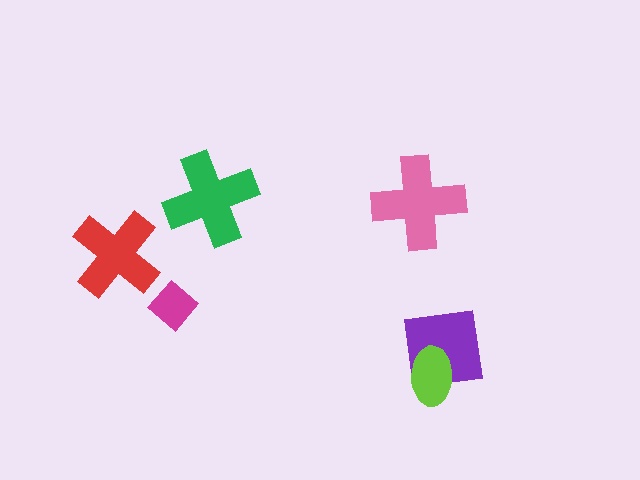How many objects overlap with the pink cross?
0 objects overlap with the pink cross.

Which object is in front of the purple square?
The lime ellipse is in front of the purple square.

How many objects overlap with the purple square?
1 object overlaps with the purple square.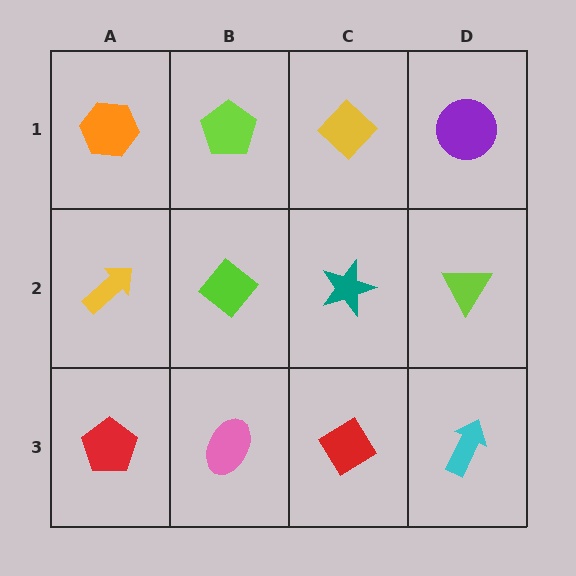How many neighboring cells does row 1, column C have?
3.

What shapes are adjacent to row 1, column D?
A lime triangle (row 2, column D), a yellow diamond (row 1, column C).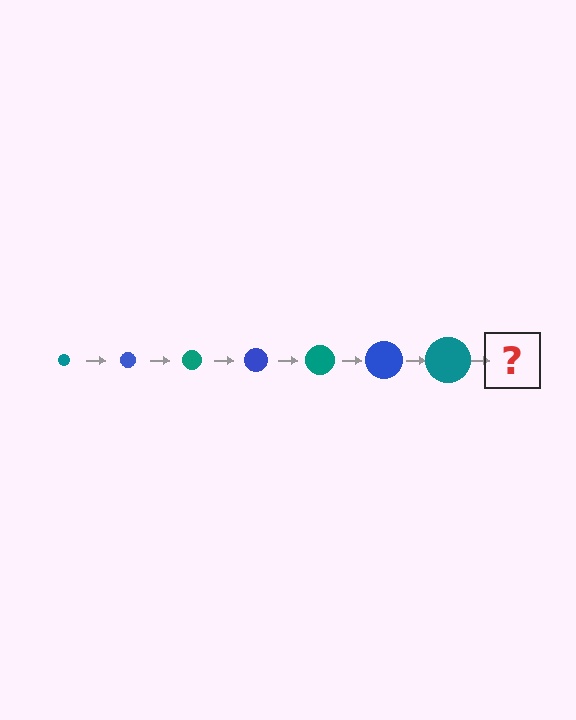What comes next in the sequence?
The next element should be a blue circle, larger than the previous one.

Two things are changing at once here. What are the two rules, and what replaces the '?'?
The two rules are that the circle grows larger each step and the color cycles through teal and blue. The '?' should be a blue circle, larger than the previous one.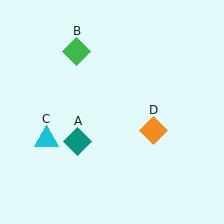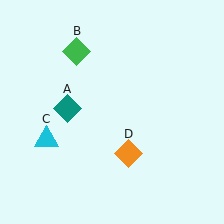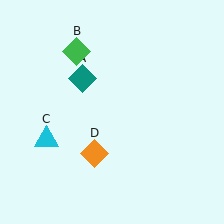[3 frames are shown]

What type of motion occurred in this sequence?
The teal diamond (object A), orange diamond (object D) rotated clockwise around the center of the scene.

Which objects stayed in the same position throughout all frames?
Green diamond (object B) and cyan triangle (object C) remained stationary.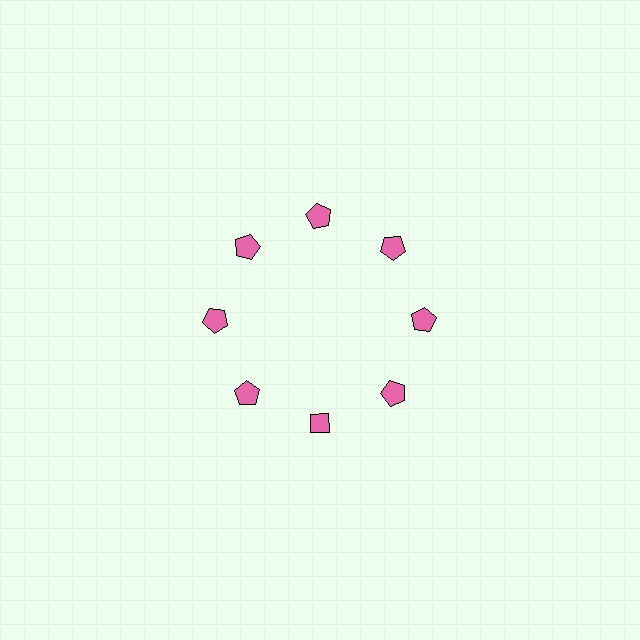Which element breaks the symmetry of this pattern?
The pink diamond at roughly the 6 o'clock position breaks the symmetry. All other shapes are pink pentagons.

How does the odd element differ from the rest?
It has a different shape: diamond instead of pentagon.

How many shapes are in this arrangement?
There are 8 shapes arranged in a ring pattern.